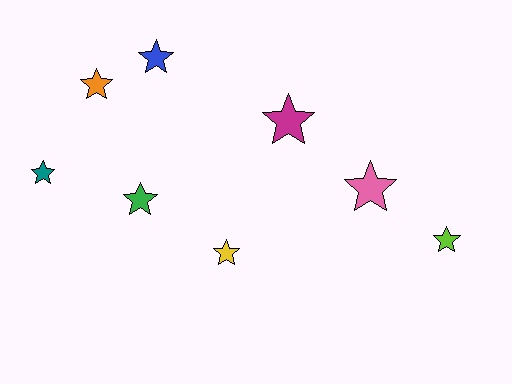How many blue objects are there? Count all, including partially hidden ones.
There is 1 blue object.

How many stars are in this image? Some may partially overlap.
There are 8 stars.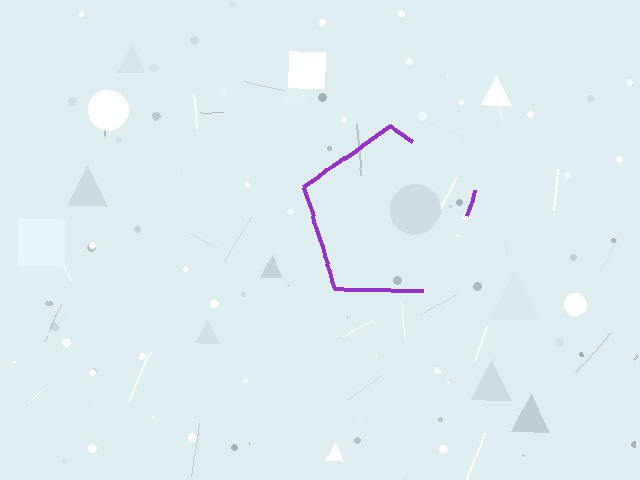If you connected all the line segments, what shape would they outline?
They would outline a pentagon.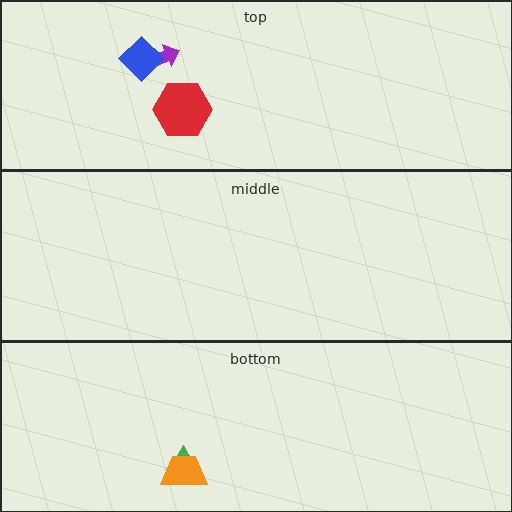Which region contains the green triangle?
The bottom region.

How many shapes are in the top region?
3.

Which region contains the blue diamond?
The top region.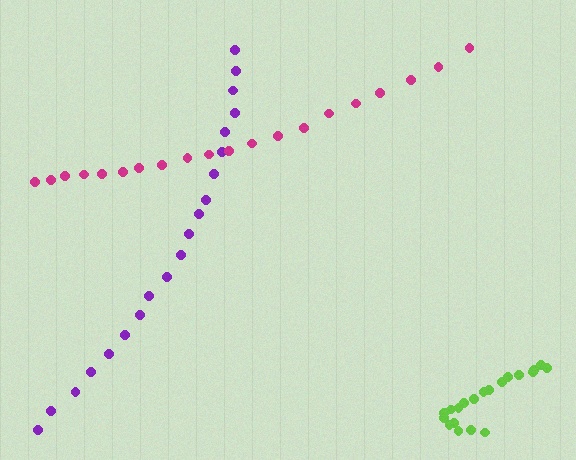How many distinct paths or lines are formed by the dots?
There are 3 distinct paths.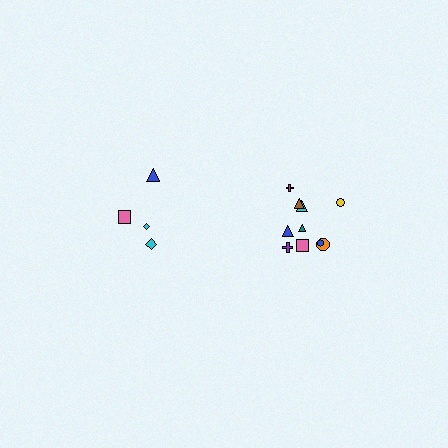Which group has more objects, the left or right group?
The right group.